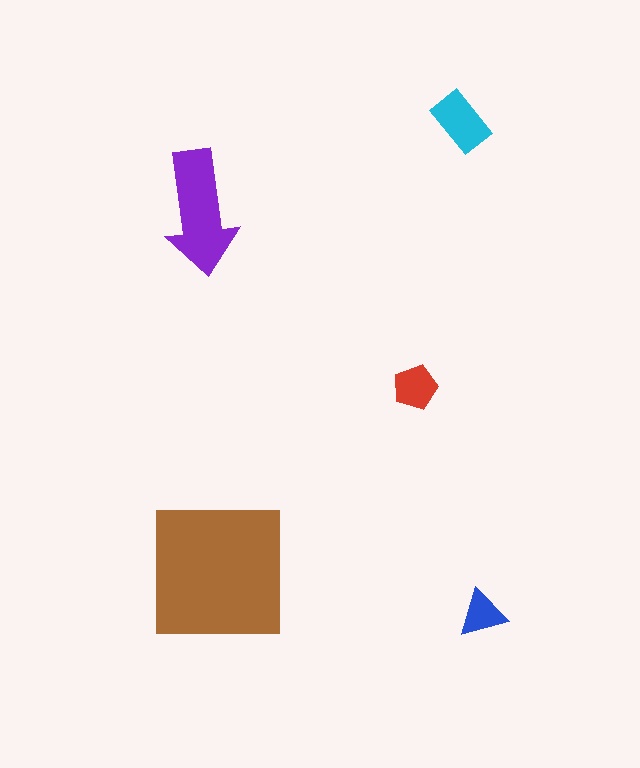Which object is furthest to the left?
The purple arrow is leftmost.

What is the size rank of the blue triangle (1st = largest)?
5th.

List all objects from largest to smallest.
The brown square, the purple arrow, the cyan rectangle, the red pentagon, the blue triangle.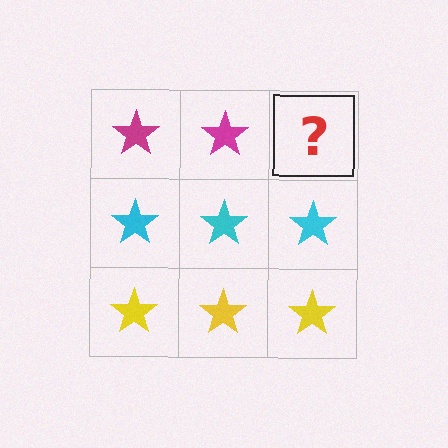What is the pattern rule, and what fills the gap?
The rule is that each row has a consistent color. The gap should be filled with a magenta star.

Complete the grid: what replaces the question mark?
The question mark should be replaced with a magenta star.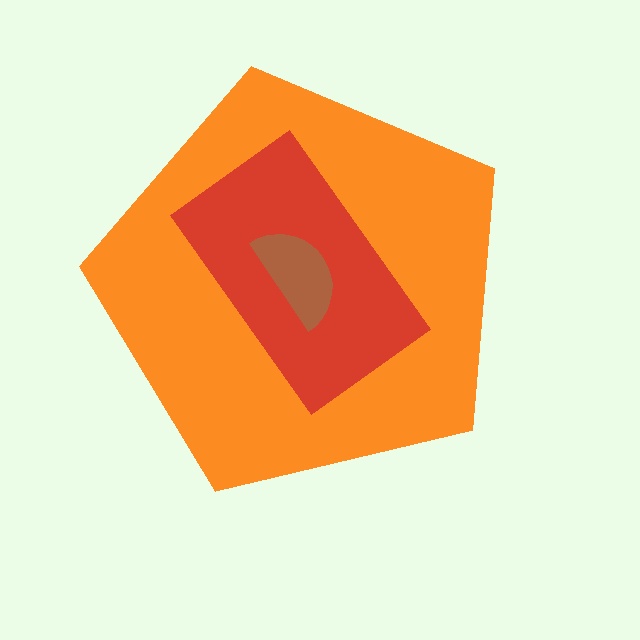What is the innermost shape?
The brown semicircle.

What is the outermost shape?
The orange pentagon.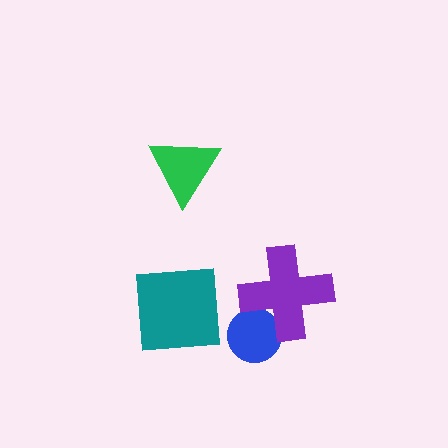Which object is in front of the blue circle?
The purple cross is in front of the blue circle.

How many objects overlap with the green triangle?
0 objects overlap with the green triangle.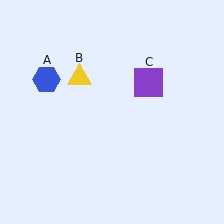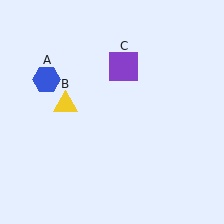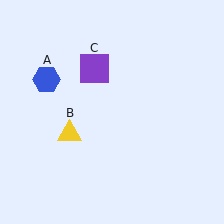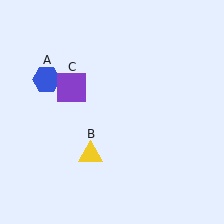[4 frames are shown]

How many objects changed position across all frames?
2 objects changed position: yellow triangle (object B), purple square (object C).